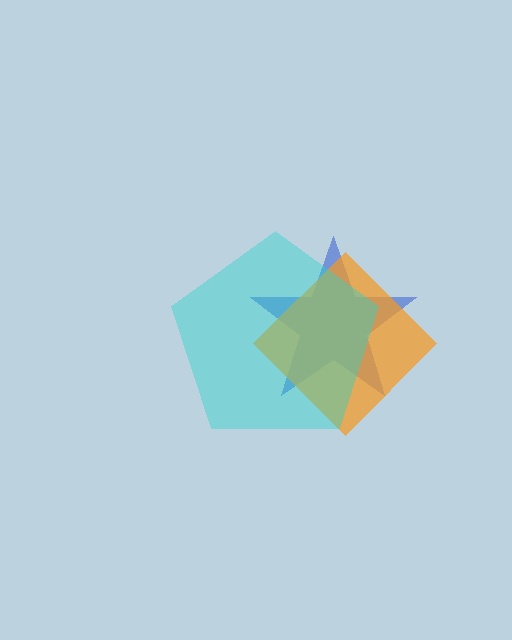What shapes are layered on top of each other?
The layered shapes are: a blue star, an orange diamond, a cyan pentagon.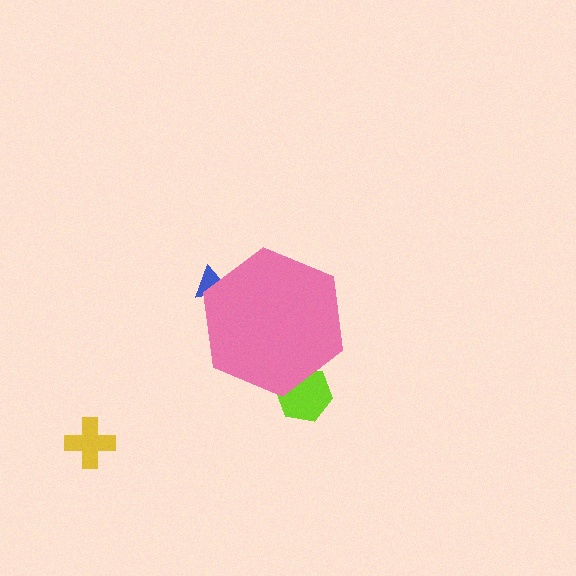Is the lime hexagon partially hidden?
Yes, the lime hexagon is partially hidden behind the pink hexagon.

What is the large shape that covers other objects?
A pink hexagon.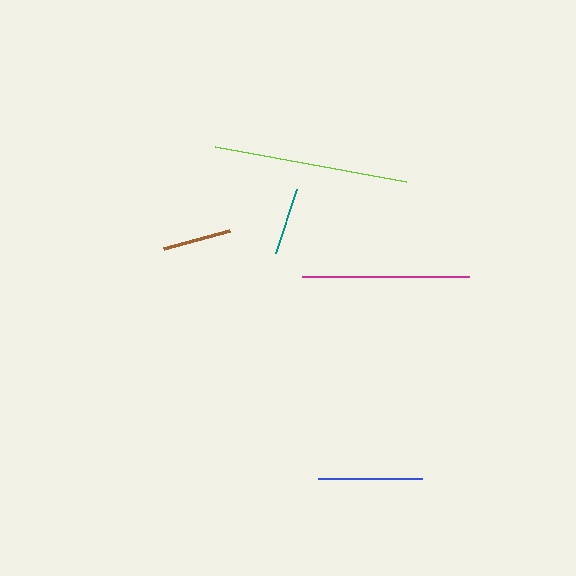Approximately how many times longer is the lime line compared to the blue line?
The lime line is approximately 1.9 times the length of the blue line.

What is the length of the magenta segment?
The magenta segment is approximately 166 pixels long.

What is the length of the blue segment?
The blue segment is approximately 104 pixels long.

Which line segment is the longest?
The lime line is the longest at approximately 194 pixels.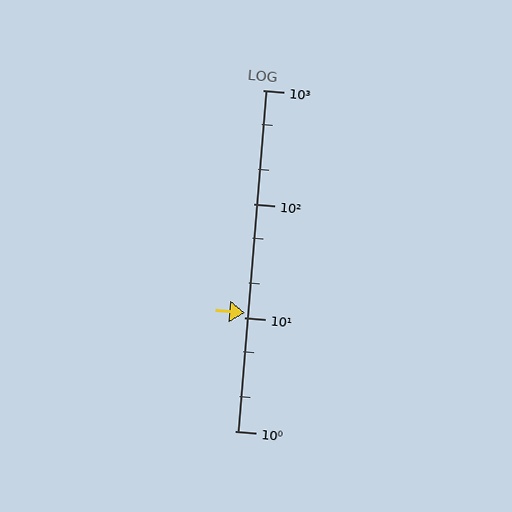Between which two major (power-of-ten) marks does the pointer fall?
The pointer is between 10 and 100.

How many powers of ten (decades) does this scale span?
The scale spans 3 decades, from 1 to 1000.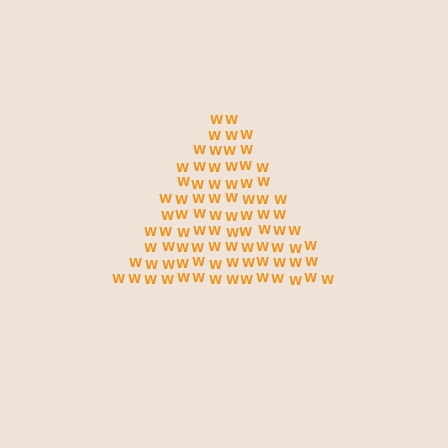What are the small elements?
The small elements are letter W's.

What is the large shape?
The large shape is a triangle.